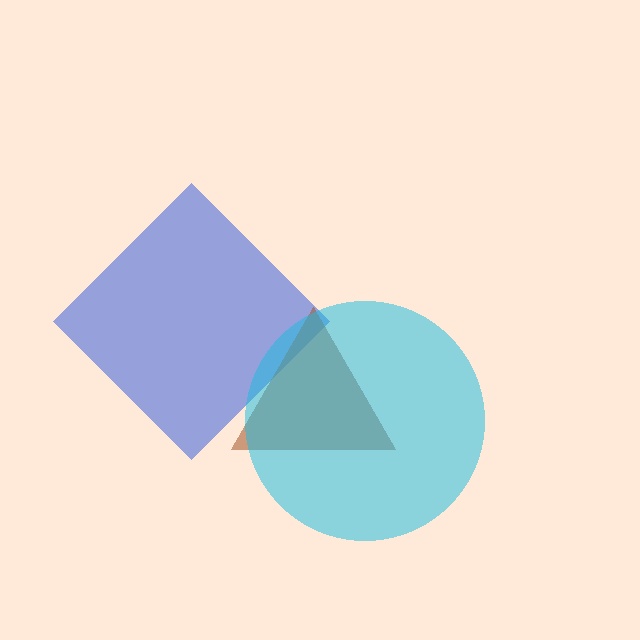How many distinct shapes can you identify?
There are 3 distinct shapes: a blue diamond, a brown triangle, a cyan circle.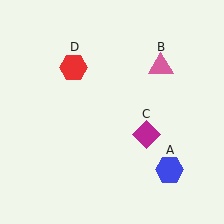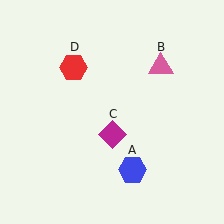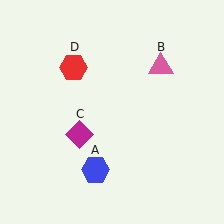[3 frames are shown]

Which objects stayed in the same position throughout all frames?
Pink triangle (object B) and red hexagon (object D) remained stationary.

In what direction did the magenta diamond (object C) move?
The magenta diamond (object C) moved left.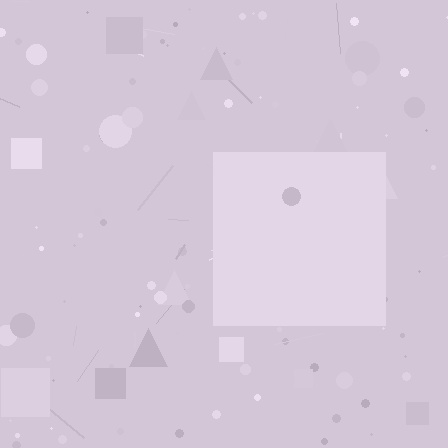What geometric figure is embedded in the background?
A square is embedded in the background.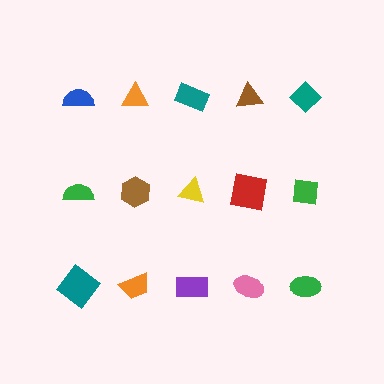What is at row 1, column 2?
An orange triangle.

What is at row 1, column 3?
A teal rectangle.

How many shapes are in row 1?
5 shapes.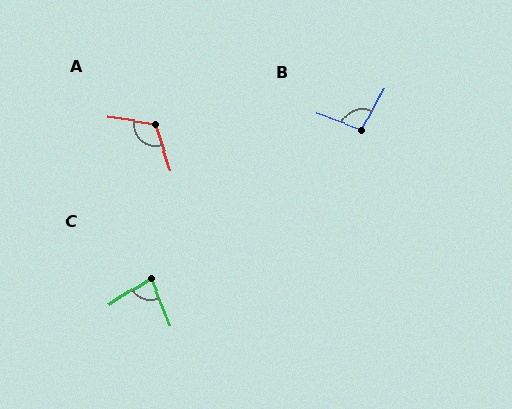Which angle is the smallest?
C, at approximately 80 degrees.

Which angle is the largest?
A, at approximately 117 degrees.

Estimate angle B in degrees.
Approximately 98 degrees.